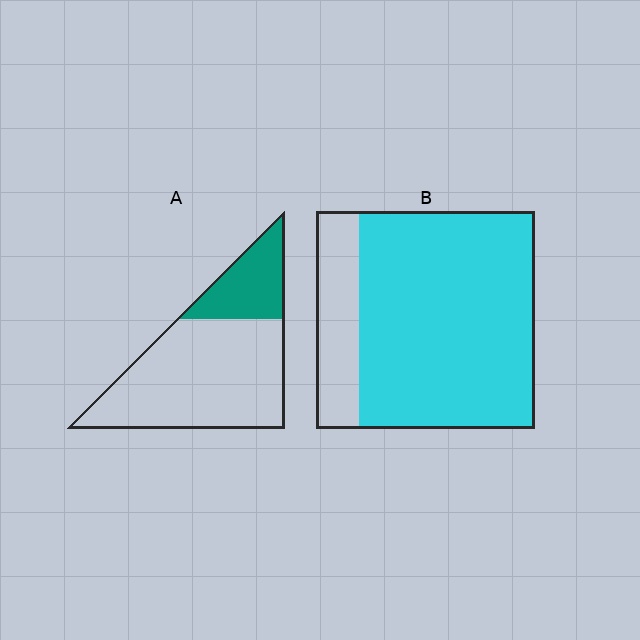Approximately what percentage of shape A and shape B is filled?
A is approximately 25% and B is approximately 80%.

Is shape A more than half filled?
No.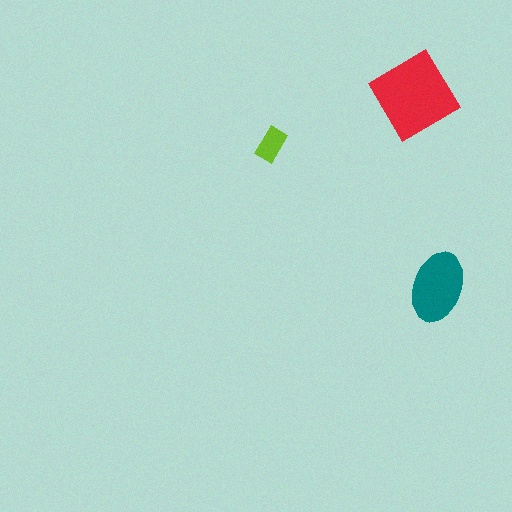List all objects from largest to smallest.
The red diamond, the teal ellipse, the lime rectangle.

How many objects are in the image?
There are 3 objects in the image.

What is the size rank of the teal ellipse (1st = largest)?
2nd.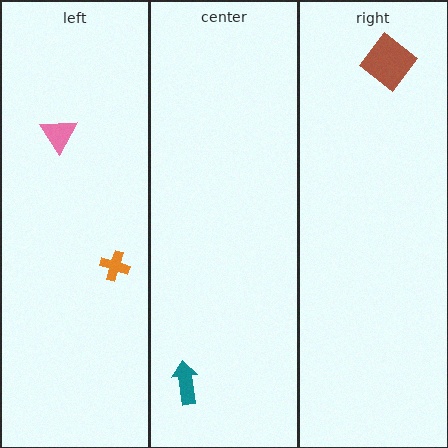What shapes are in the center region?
The teal arrow.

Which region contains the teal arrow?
The center region.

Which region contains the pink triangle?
The left region.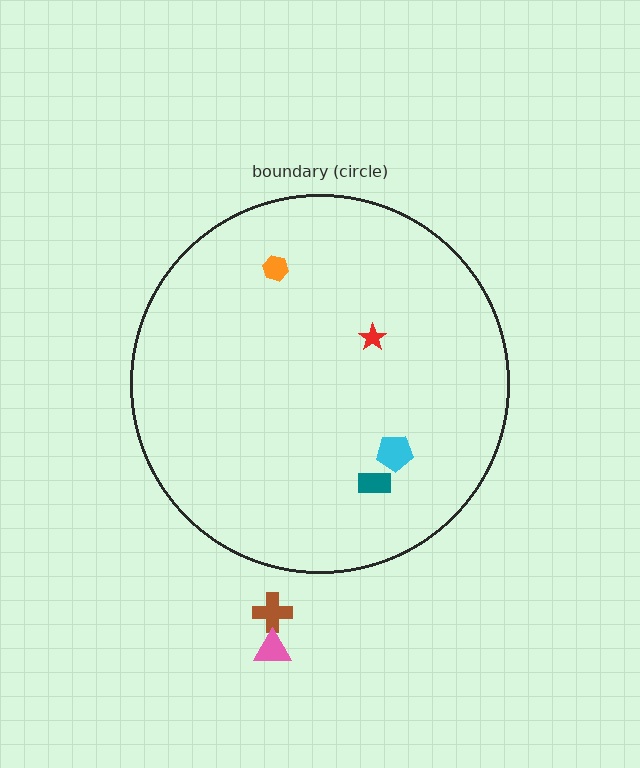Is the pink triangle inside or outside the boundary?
Outside.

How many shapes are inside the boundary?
4 inside, 2 outside.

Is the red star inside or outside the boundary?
Inside.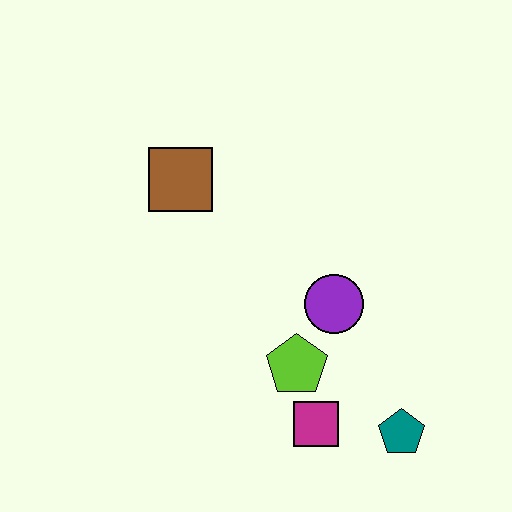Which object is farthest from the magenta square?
The brown square is farthest from the magenta square.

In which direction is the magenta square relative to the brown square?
The magenta square is below the brown square.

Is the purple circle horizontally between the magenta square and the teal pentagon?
Yes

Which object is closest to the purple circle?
The lime pentagon is closest to the purple circle.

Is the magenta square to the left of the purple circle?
Yes